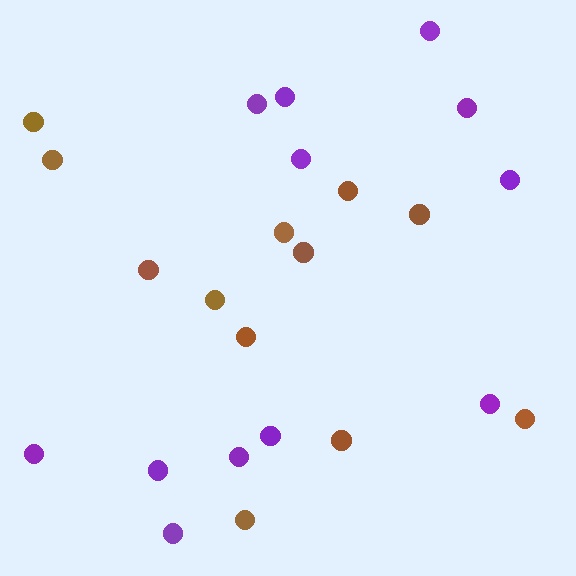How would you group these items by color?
There are 2 groups: one group of brown circles (12) and one group of purple circles (12).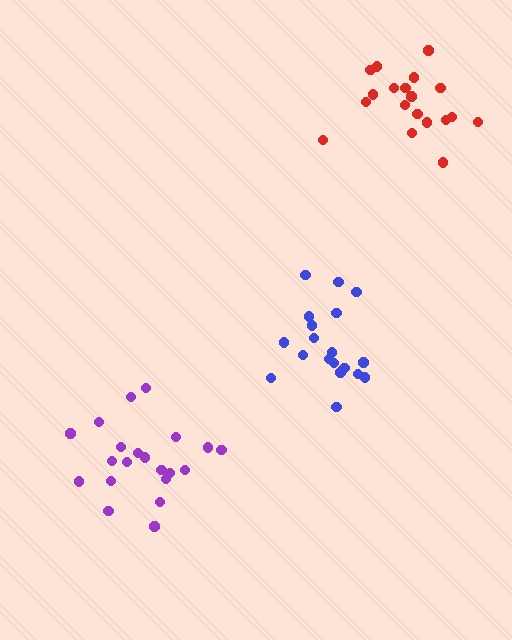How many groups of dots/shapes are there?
There are 3 groups.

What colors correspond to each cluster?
The clusters are colored: purple, blue, red.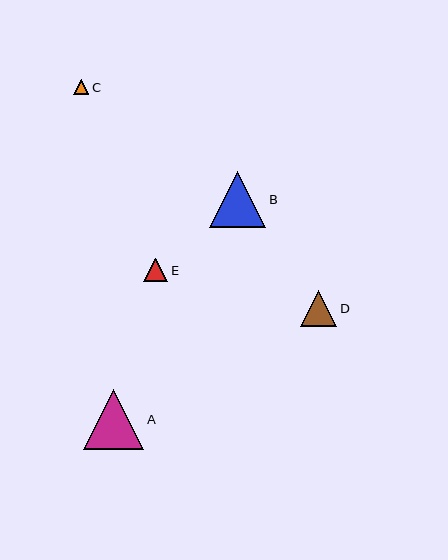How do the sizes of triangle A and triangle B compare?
Triangle A and triangle B are approximately the same size.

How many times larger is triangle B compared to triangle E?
Triangle B is approximately 2.3 times the size of triangle E.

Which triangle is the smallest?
Triangle C is the smallest with a size of approximately 16 pixels.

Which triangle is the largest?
Triangle A is the largest with a size of approximately 60 pixels.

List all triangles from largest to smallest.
From largest to smallest: A, B, D, E, C.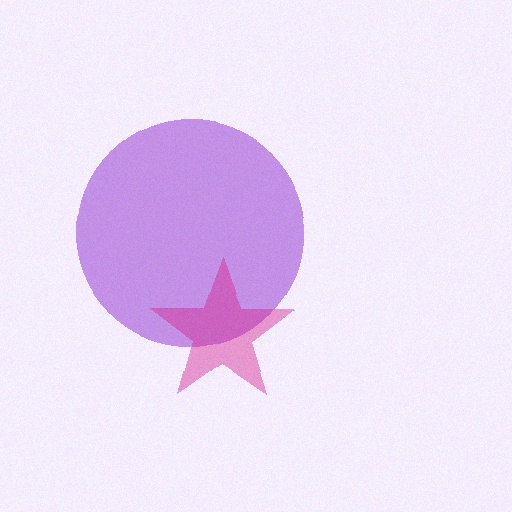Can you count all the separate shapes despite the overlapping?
Yes, there are 2 separate shapes.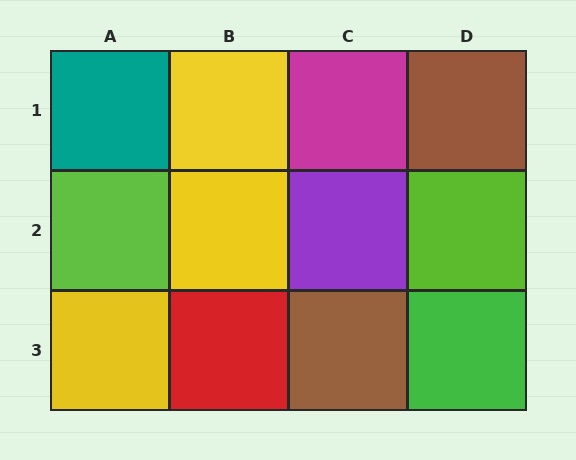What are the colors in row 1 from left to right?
Teal, yellow, magenta, brown.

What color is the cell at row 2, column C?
Purple.